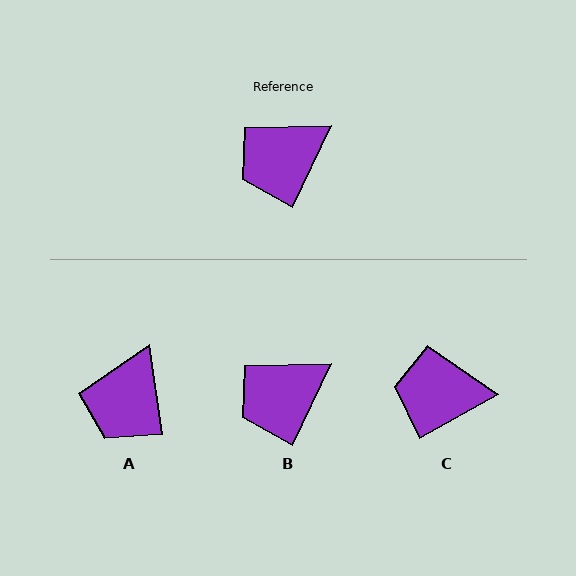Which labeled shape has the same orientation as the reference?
B.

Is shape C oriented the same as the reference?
No, it is off by about 36 degrees.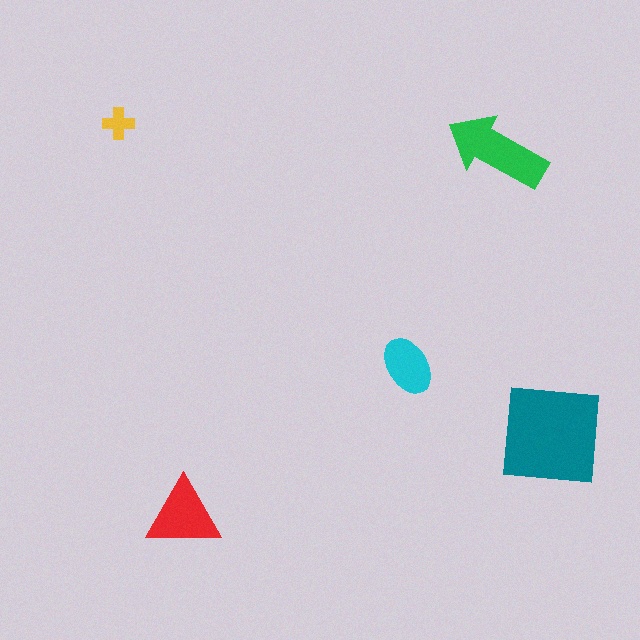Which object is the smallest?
The yellow cross.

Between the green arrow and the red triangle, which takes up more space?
The green arrow.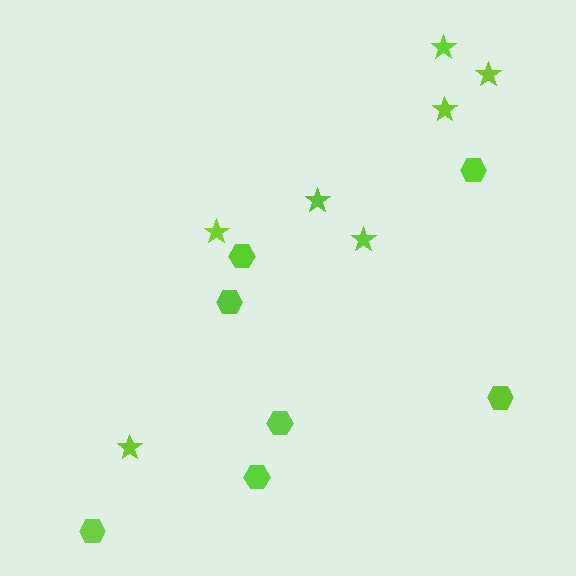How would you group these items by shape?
There are 2 groups: one group of hexagons (7) and one group of stars (7).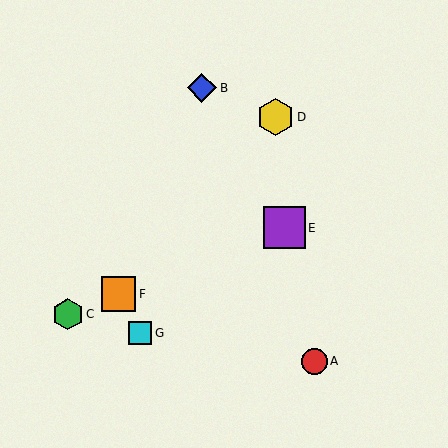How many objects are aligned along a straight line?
3 objects (C, E, F) are aligned along a straight line.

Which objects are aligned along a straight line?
Objects C, E, F are aligned along a straight line.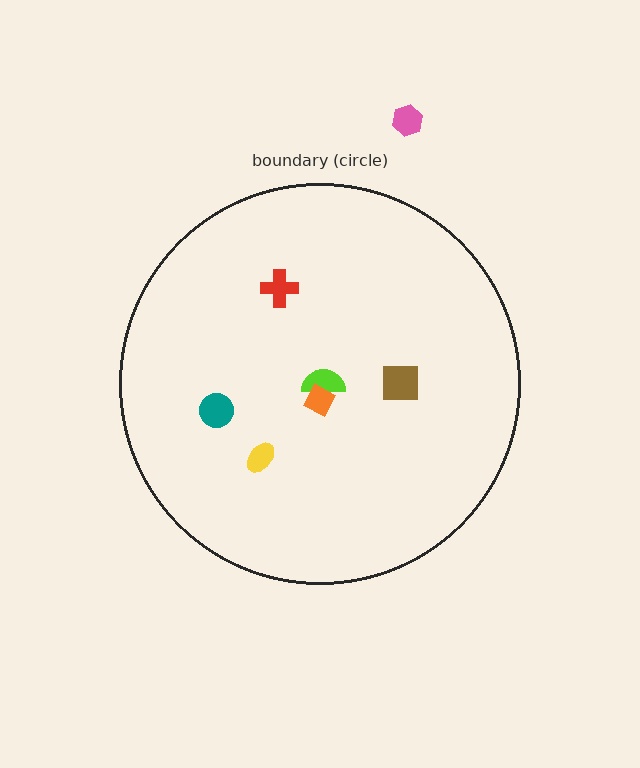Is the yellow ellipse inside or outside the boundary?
Inside.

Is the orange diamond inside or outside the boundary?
Inside.